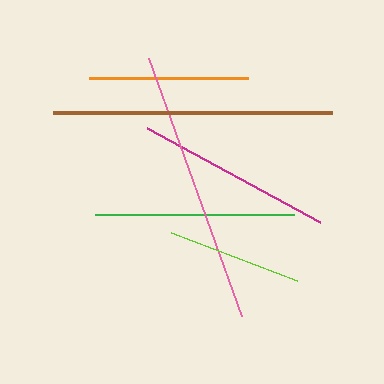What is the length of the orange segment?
The orange segment is approximately 159 pixels long.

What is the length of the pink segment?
The pink segment is approximately 274 pixels long.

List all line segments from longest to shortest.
From longest to shortest: brown, pink, green, magenta, orange, lime.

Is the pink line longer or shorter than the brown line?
The brown line is longer than the pink line.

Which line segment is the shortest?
The lime line is the shortest at approximately 135 pixels.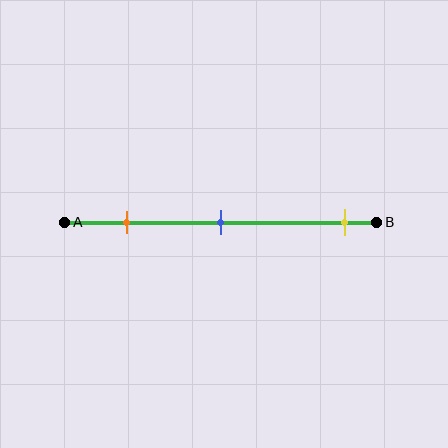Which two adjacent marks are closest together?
The orange and blue marks are the closest adjacent pair.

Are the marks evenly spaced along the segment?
No, the marks are not evenly spaced.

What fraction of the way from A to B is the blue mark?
The blue mark is approximately 50% (0.5) of the way from A to B.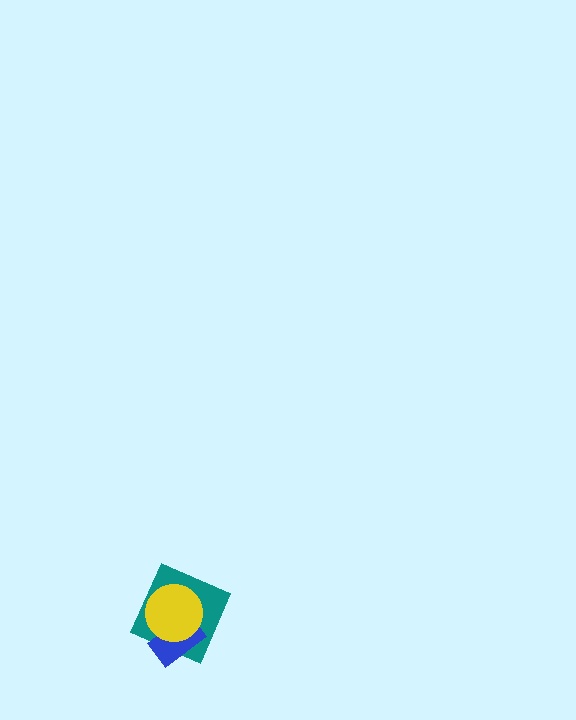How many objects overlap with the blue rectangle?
2 objects overlap with the blue rectangle.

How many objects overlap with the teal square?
2 objects overlap with the teal square.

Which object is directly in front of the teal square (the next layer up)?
The blue rectangle is directly in front of the teal square.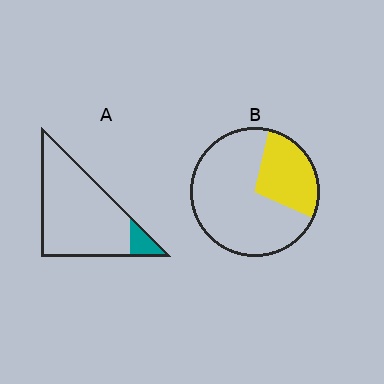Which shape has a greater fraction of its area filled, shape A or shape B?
Shape B.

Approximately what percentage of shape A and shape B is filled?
A is approximately 10% and B is approximately 30%.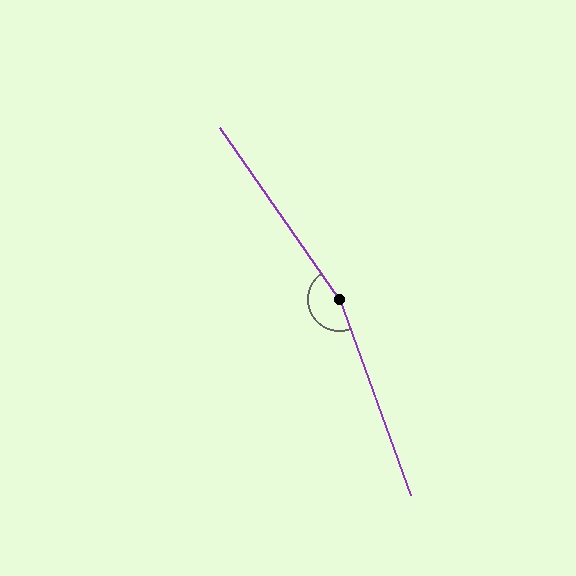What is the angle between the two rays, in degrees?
Approximately 165 degrees.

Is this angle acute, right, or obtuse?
It is obtuse.